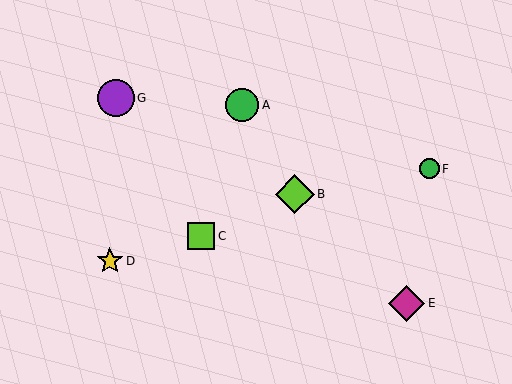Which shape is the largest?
The lime diamond (labeled B) is the largest.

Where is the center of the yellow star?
The center of the yellow star is at (110, 261).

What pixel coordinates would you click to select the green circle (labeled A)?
Click at (242, 105) to select the green circle A.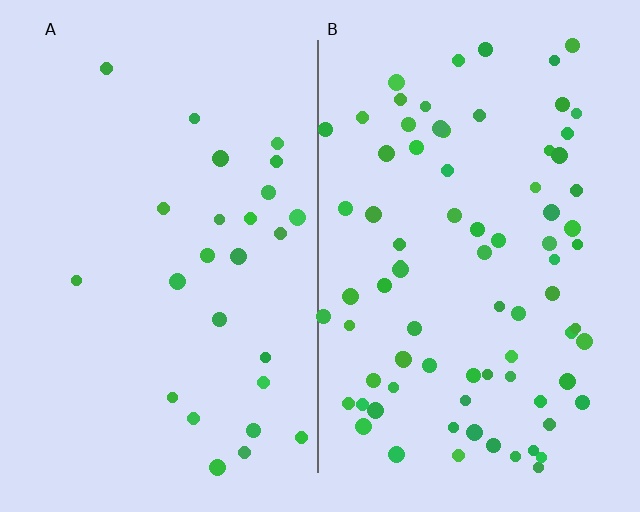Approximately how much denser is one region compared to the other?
Approximately 3.1× — region B over region A.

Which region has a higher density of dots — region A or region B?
B (the right).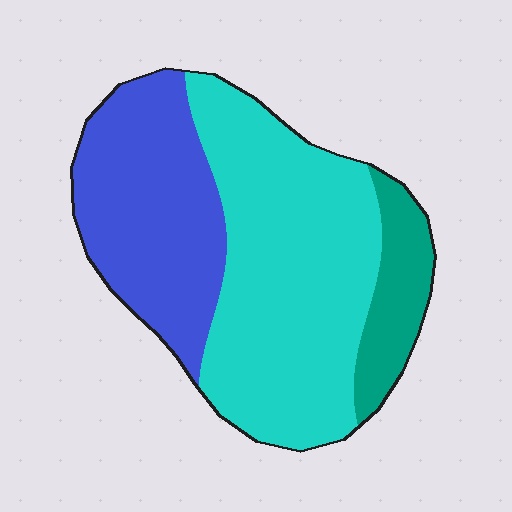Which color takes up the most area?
Cyan, at roughly 55%.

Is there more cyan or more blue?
Cyan.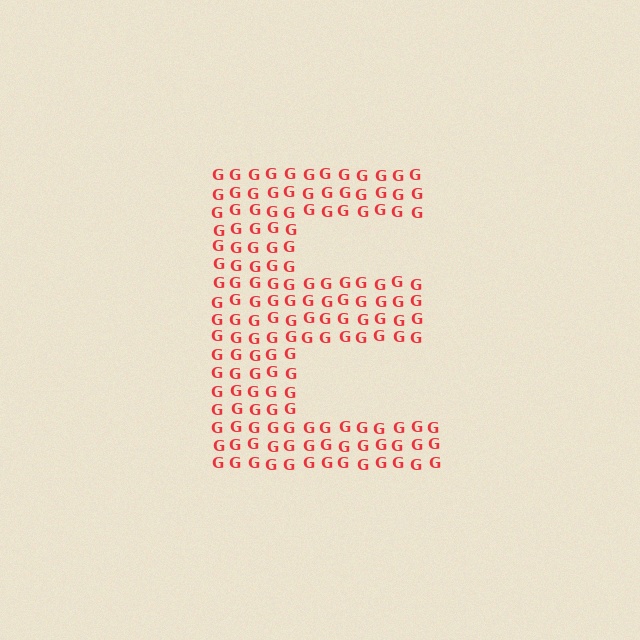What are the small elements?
The small elements are letter G's.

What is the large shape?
The large shape is the letter E.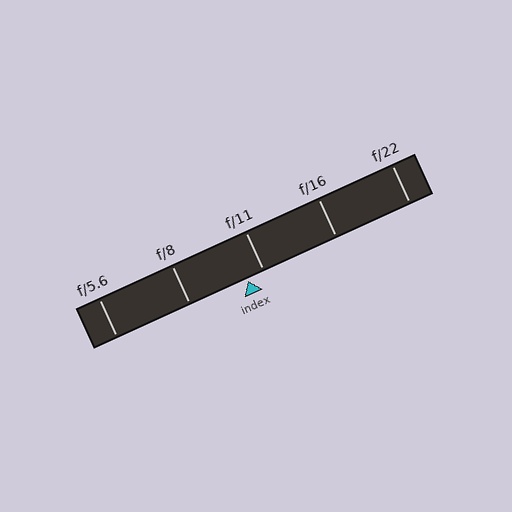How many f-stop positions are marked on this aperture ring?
There are 5 f-stop positions marked.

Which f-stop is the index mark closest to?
The index mark is closest to f/11.